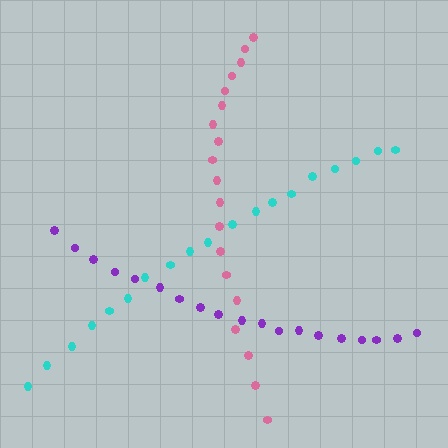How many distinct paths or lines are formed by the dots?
There are 3 distinct paths.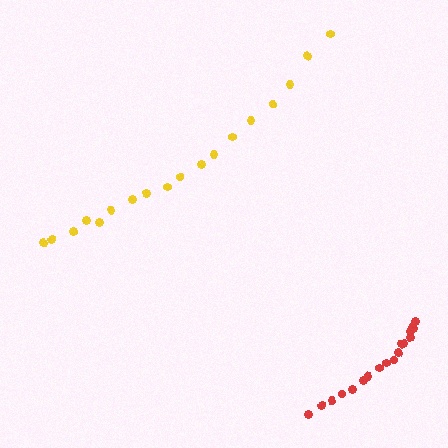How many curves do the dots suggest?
There are 2 distinct paths.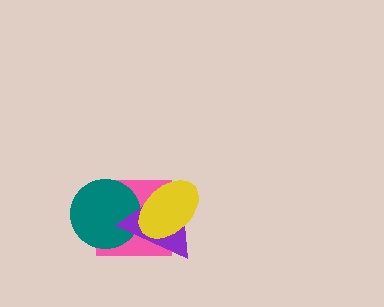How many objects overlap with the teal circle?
2 objects overlap with the teal circle.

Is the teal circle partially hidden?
Yes, it is partially covered by another shape.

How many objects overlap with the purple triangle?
3 objects overlap with the purple triangle.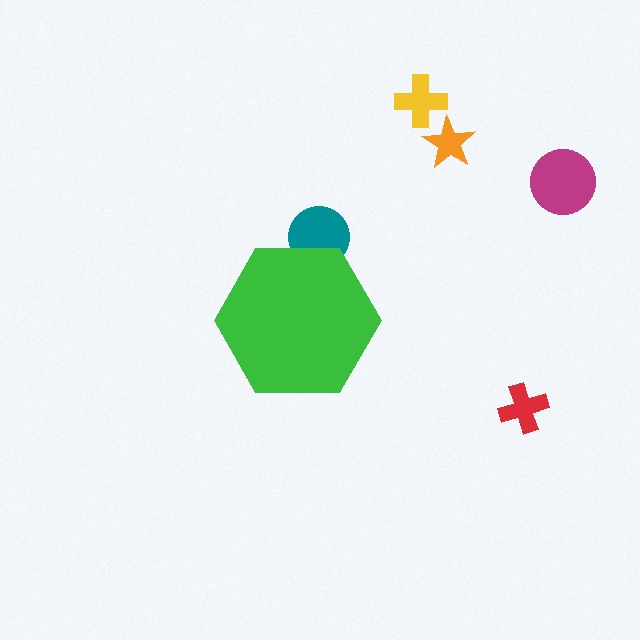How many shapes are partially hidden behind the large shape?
1 shape is partially hidden.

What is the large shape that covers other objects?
A green hexagon.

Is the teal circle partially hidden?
Yes, the teal circle is partially hidden behind the green hexagon.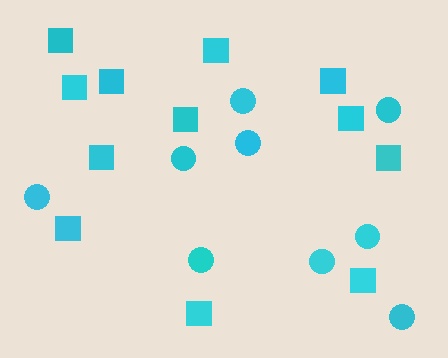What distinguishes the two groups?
There are 2 groups: one group of squares (12) and one group of circles (9).